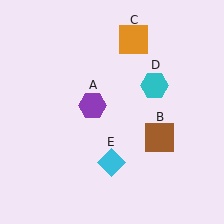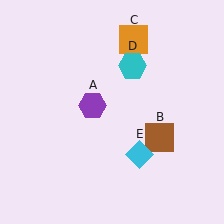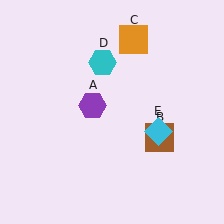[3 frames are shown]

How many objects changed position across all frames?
2 objects changed position: cyan hexagon (object D), cyan diamond (object E).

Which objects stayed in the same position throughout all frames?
Purple hexagon (object A) and brown square (object B) and orange square (object C) remained stationary.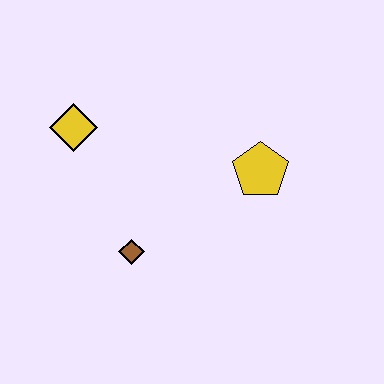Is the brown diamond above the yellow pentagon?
No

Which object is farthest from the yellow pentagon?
The yellow diamond is farthest from the yellow pentagon.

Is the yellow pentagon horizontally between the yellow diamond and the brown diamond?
No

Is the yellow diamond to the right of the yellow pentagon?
No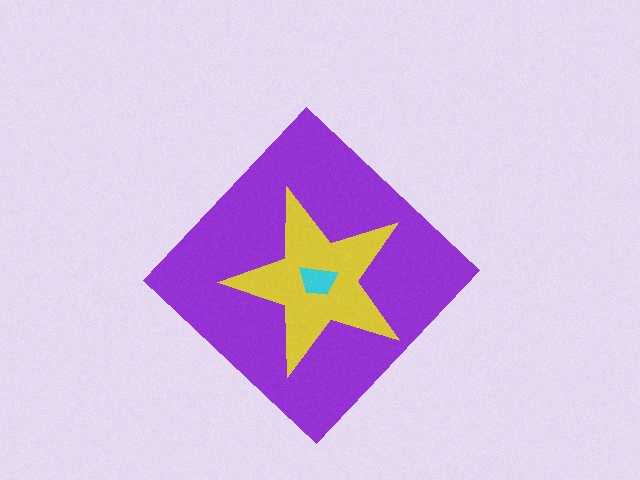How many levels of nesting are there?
3.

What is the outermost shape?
The purple diamond.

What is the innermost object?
The cyan trapezoid.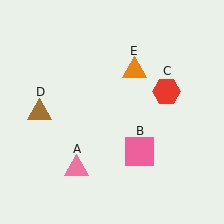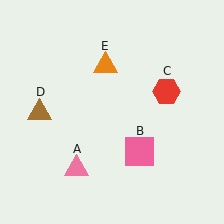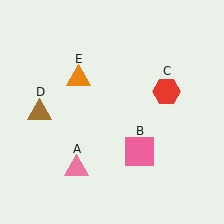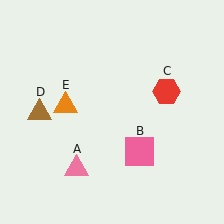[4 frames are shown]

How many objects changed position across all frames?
1 object changed position: orange triangle (object E).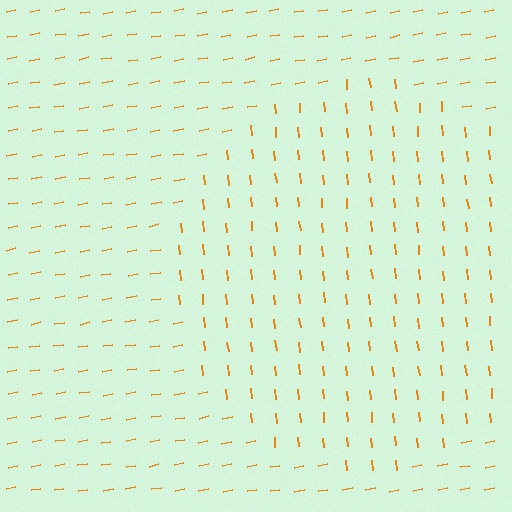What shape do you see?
I see a circle.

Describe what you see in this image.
The image is filled with small orange line segments. A circle region in the image has lines oriented differently from the surrounding lines, creating a visible texture boundary.